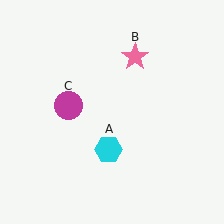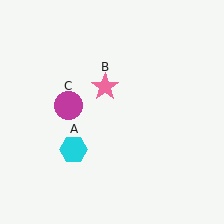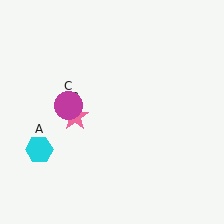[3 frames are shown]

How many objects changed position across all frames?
2 objects changed position: cyan hexagon (object A), pink star (object B).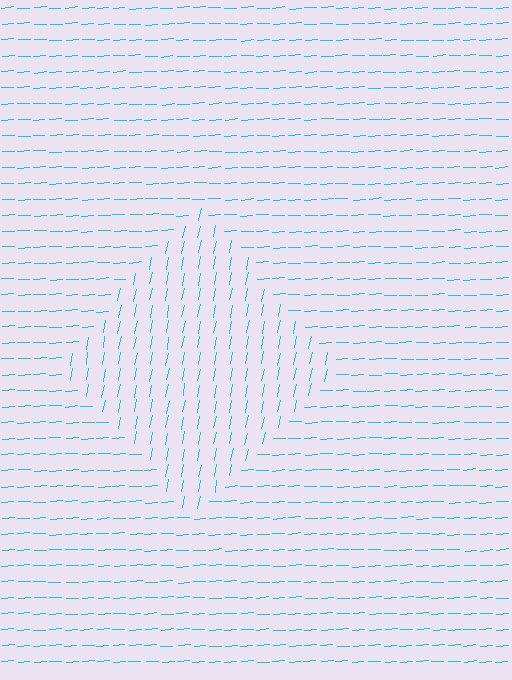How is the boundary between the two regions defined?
The boundary is defined purely by a change in line orientation (approximately 75 degrees difference). All lines are the same color and thickness.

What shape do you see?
I see a diamond.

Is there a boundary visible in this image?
Yes, there is a texture boundary formed by a change in line orientation.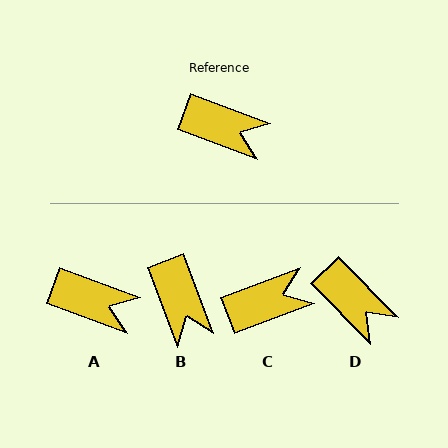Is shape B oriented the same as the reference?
No, it is off by about 50 degrees.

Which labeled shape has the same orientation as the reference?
A.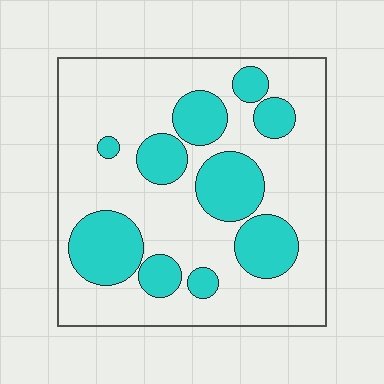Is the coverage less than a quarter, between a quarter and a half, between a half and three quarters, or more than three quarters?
Between a quarter and a half.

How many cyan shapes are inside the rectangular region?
10.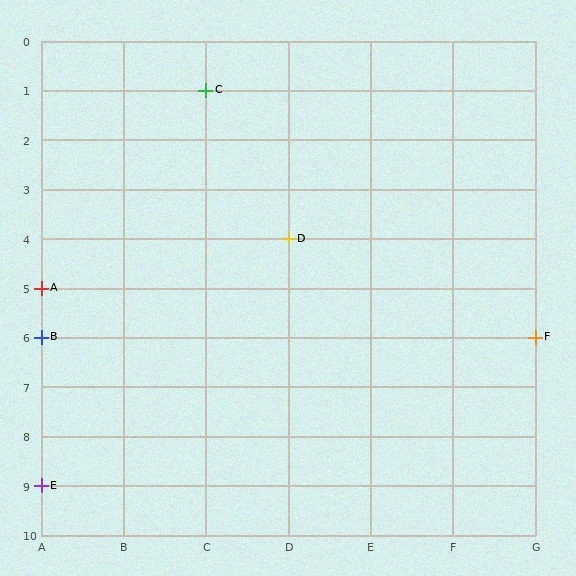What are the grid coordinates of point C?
Point C is at grid coordinates (C, 1).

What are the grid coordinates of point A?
Point A is at grid coordinates (A, 5).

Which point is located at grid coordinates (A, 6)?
Point B is at (A, 6).